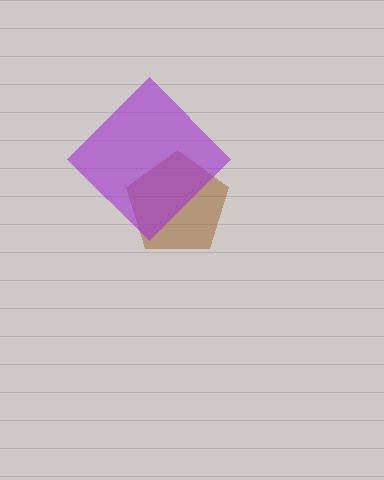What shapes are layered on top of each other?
The layered shapes are: a brown pentagon, a purple diamond.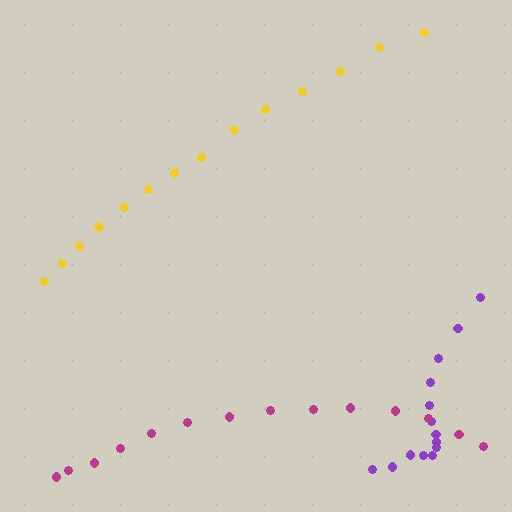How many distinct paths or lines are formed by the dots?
There are 3 distinct paths.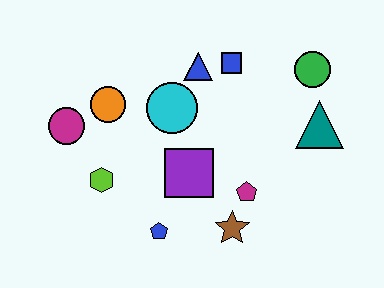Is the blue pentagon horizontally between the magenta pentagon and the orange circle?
Yes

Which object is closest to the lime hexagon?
The magenta circle is closest to the lime hexagon.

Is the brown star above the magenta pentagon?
No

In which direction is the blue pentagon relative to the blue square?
The blue pentagon is below the blue square.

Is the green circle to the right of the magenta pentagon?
Yes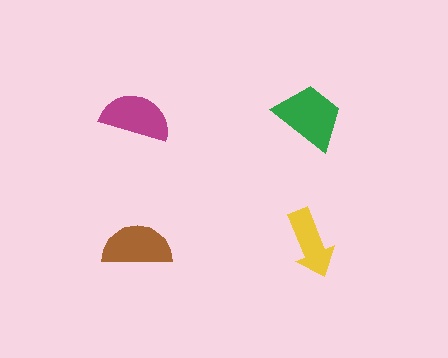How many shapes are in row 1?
2 shapes.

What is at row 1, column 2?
A green trapezoid.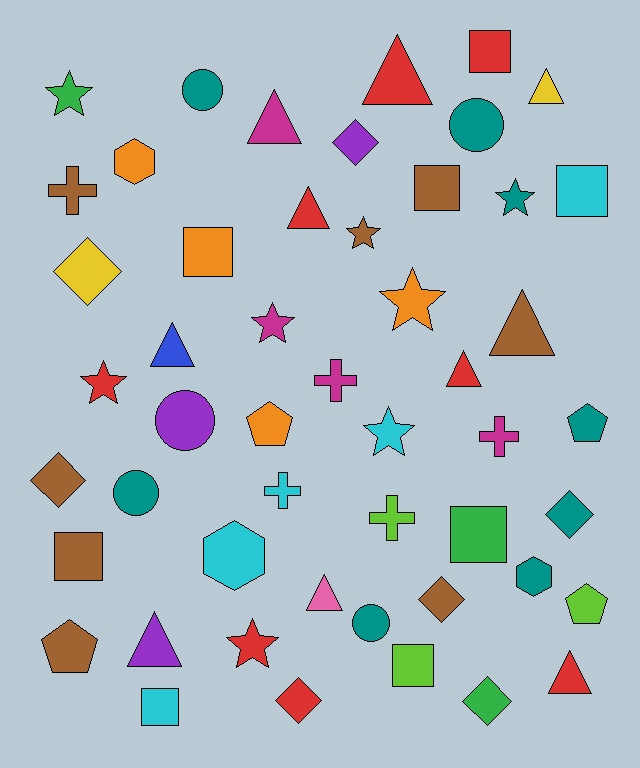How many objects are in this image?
There are 50 objects.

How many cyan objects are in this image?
There are 5 cyan objects.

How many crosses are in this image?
There are 5 crosses.